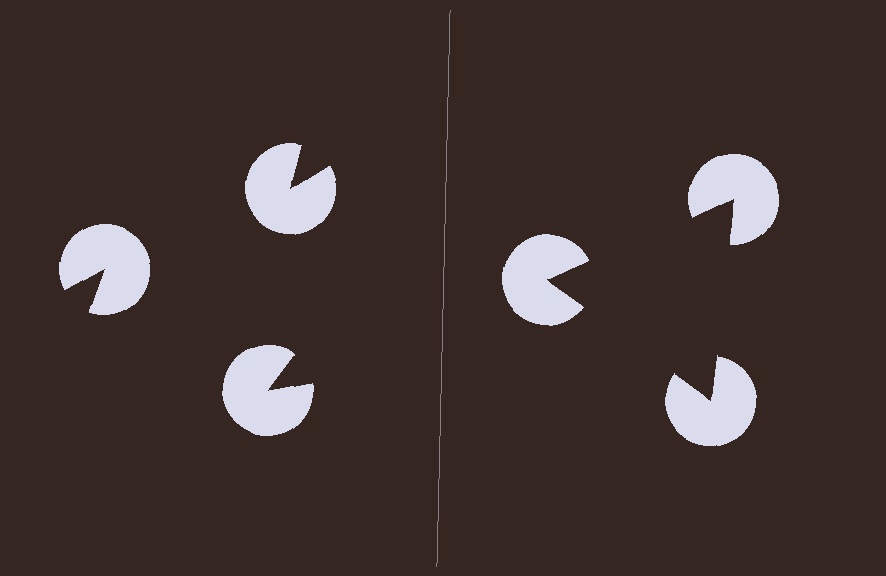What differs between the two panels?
The pac-man discs are positioned identically on both sides; only the wedge orientations differ. On the right they align to a triangle; on the left they are misaligned.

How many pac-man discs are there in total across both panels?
6 — 3 on each side.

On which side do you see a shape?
An illusory triangle appears on the right side. On the left side the wedge cuts are rotated, so no coherent shape forms.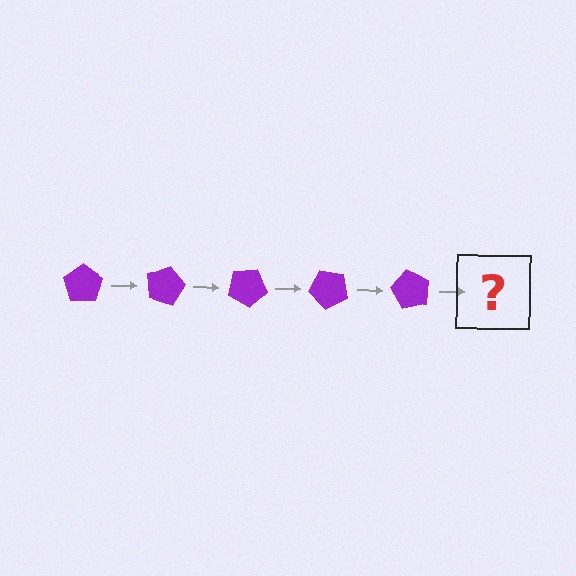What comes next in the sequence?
The next element should be a purple pentagon rotated 75 degrees.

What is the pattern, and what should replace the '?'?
The pattern is that the pentagon rotates 15 degrees each step. The '?' should be a purple pentagon rotated 75 degrees.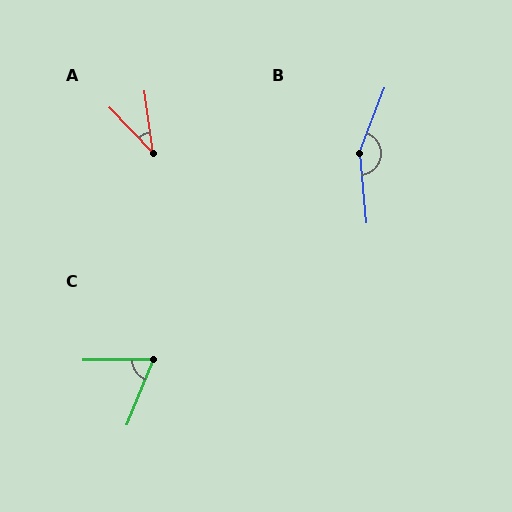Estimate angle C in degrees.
Approximately 68 degrees.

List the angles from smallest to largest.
A (36°), C (68°), B (154°).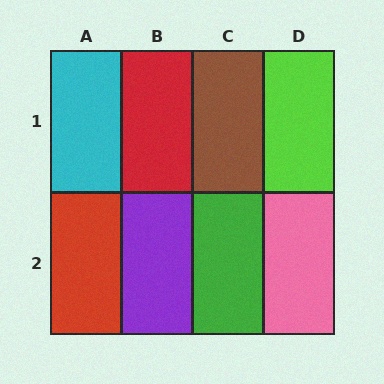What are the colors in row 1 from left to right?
Cyan, red, brown, lime.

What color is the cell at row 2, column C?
Green.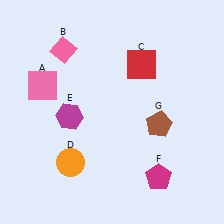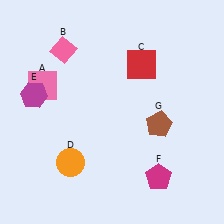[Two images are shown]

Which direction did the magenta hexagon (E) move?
The magenta hexagon (E) moved left.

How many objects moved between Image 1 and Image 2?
1 object moved between the two images.